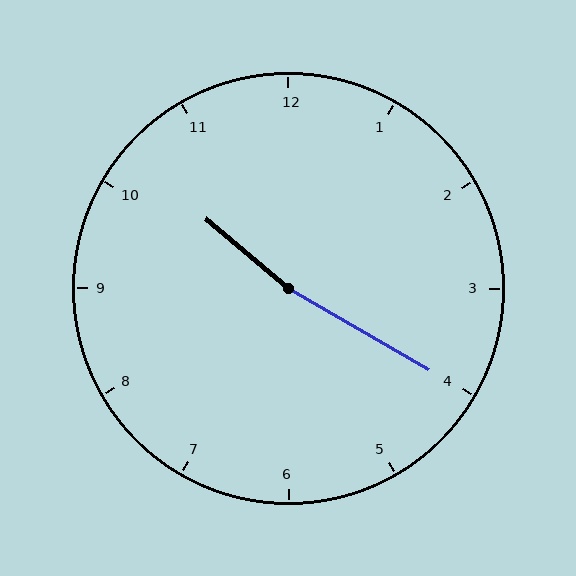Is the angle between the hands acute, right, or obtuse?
It is obtuse.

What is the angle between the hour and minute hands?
Approximately 170 degrees.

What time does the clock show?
10:20.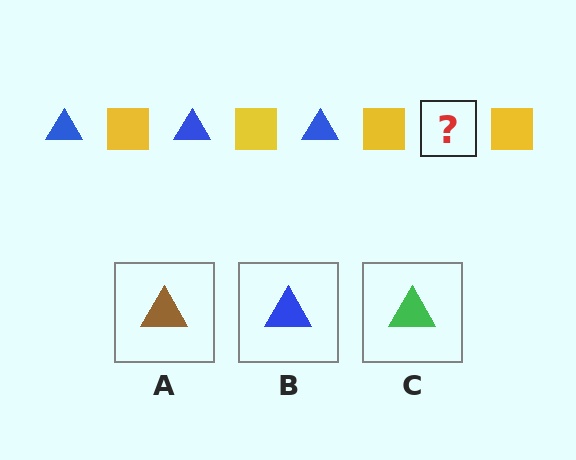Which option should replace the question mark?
Option B.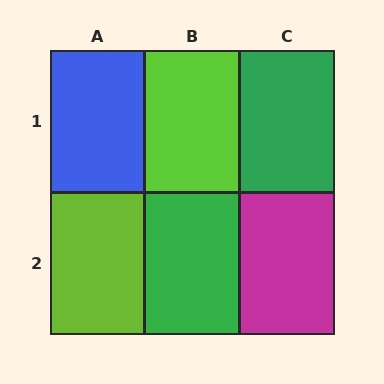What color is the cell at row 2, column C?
Magenta.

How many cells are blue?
1 cell is blue.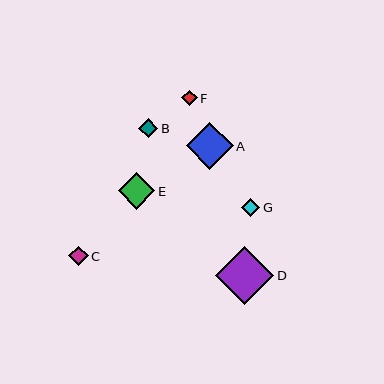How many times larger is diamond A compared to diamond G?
Diamond A is approximately 2.6 times the size of diamond G.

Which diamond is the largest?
Diamond D is the largest with a size of approximately 58 pixels.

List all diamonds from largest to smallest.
From largest to smallest: D, A, E, C, B, G, F.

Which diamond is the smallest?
Diamond F is the smallest with a size of approximately 15 pixels.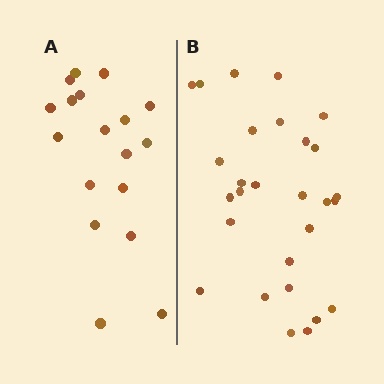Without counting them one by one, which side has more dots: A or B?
Region B (the right region) has more dots.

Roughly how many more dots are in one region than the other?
Region B has roughly 10 or so more dots than region A.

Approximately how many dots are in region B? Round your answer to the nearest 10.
About 30 dots. (The exact count is 28, which rounds to 30.)